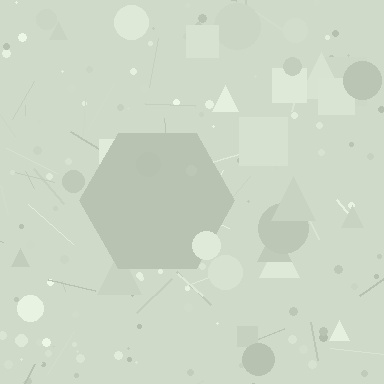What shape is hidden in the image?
A hexagon is hidden in the image.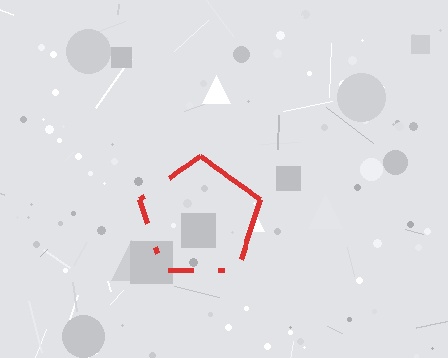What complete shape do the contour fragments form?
The contour fragments form a pentagon.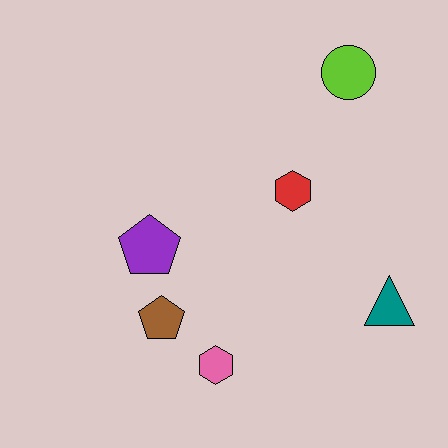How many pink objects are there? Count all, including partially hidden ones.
There is 1 pink object.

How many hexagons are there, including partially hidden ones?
There are 2 hexagons.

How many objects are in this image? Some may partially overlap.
There are 6 objects.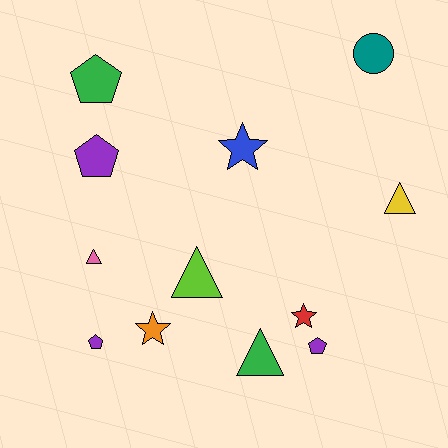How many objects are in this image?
There are 12 objects.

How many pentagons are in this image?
There are 4 pentagons.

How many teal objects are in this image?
There is 1 teal object.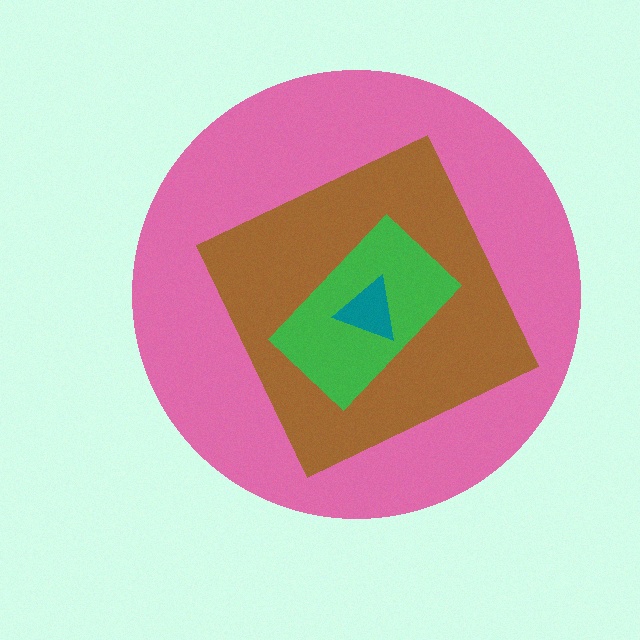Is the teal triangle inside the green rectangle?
Yes.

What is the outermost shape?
The pink circle.